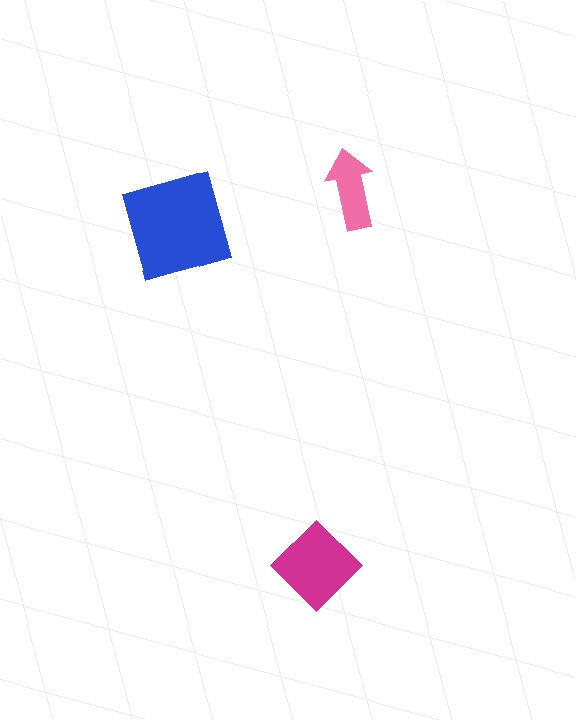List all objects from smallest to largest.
The pink arrow, the magenta diamond, the blue square.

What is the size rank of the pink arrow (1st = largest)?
3rd.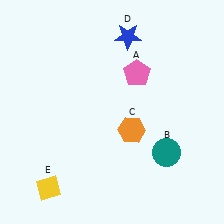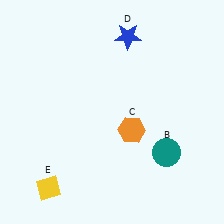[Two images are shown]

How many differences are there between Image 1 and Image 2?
There is 1 difference between the two images.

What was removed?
The pink pentagon (A) was removed in Image 2.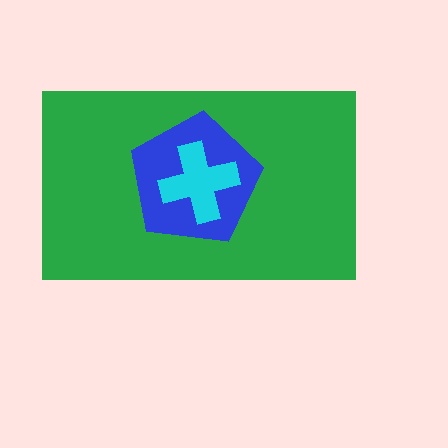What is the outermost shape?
The green rectangle.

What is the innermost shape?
The cyan cross.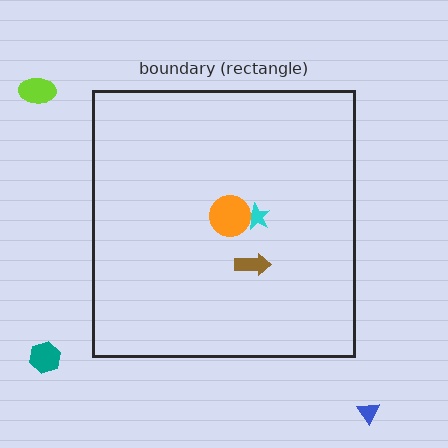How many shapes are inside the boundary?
3 inside, 3 outside.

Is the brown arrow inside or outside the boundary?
Inside.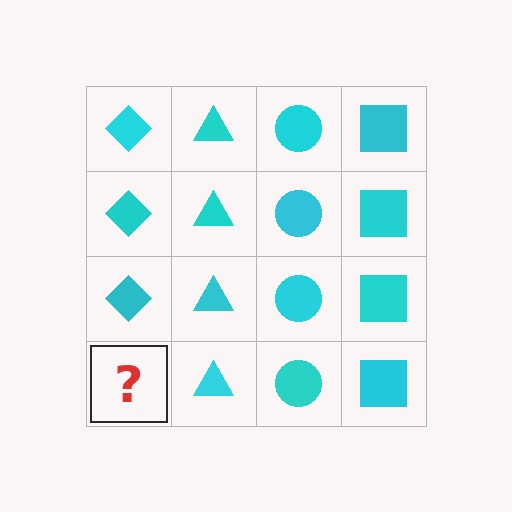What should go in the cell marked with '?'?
The missing cell should contain a cyan diamond.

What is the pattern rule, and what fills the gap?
The rule is that each column has a consistent shape. The gap should be filled with a cyan diamond.